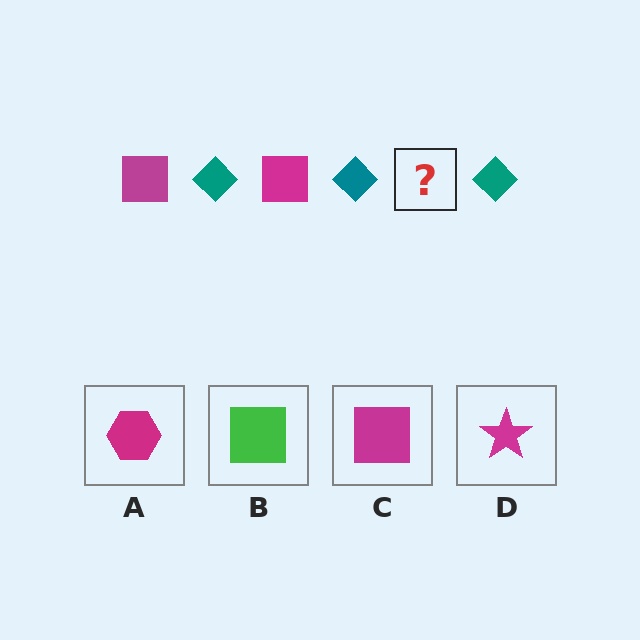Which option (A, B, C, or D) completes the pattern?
C.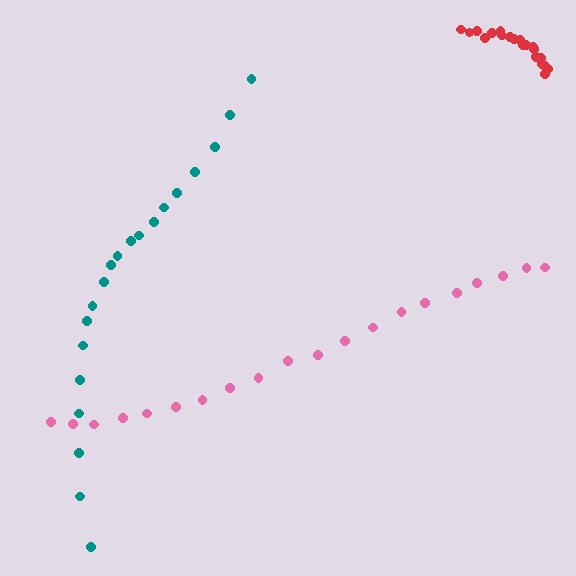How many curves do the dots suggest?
There are 3 distinct paths.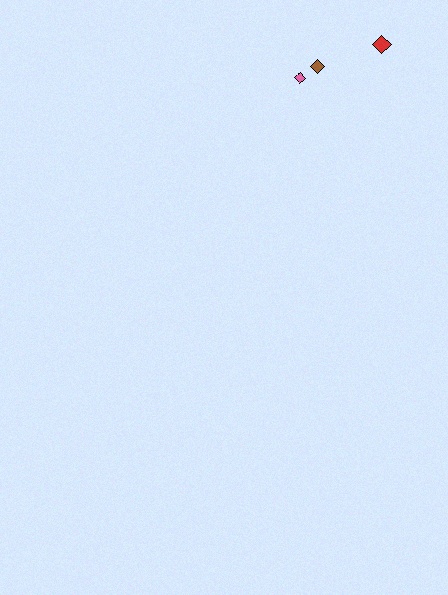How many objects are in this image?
There are 3 objects.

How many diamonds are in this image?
There are 3 diamonds.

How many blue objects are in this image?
There are no blue objects.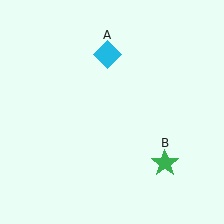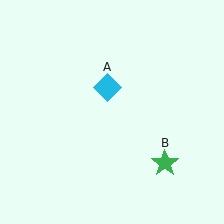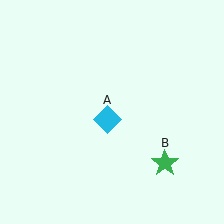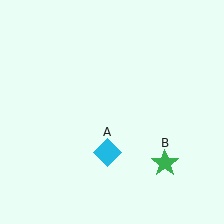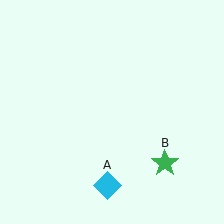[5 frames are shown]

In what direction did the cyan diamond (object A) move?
The cyan diamond (object A) moved down.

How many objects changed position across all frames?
1 object changed position: cyan diamond (object A).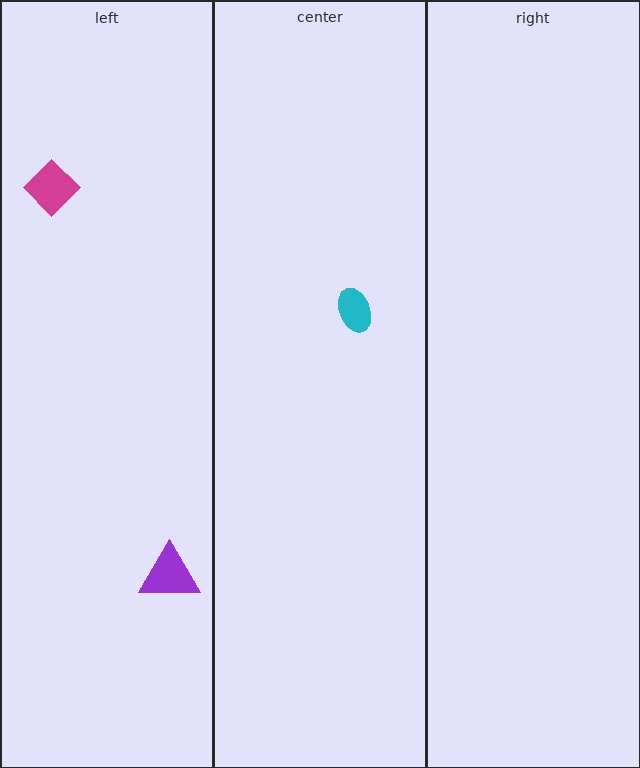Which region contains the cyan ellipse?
The center region.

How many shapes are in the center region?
1.